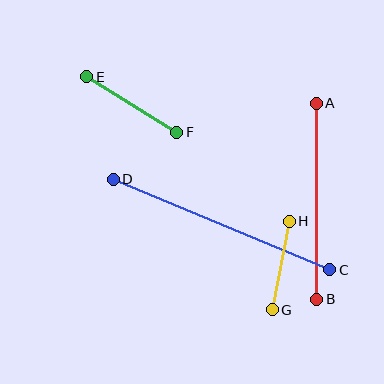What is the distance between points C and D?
The distance is approximately 235 pixels.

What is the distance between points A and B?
The distance is approximately 196 pixels.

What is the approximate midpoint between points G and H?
The midpoint is at approximately (281, 265) pixels.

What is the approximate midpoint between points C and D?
The midpoint is at approximately (222, 225) pixels.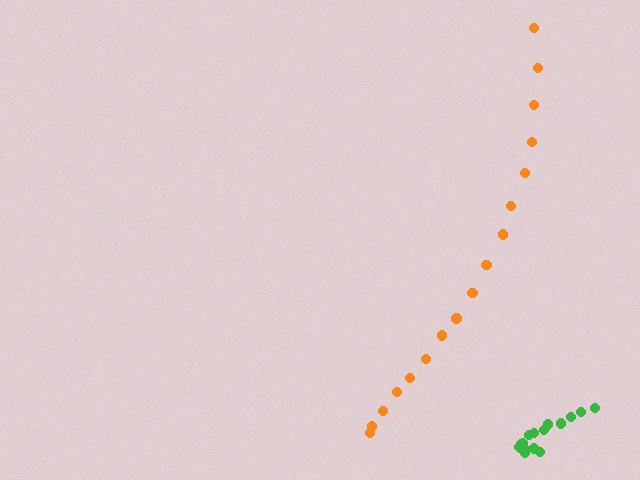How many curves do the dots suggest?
There are 2 distinct paths.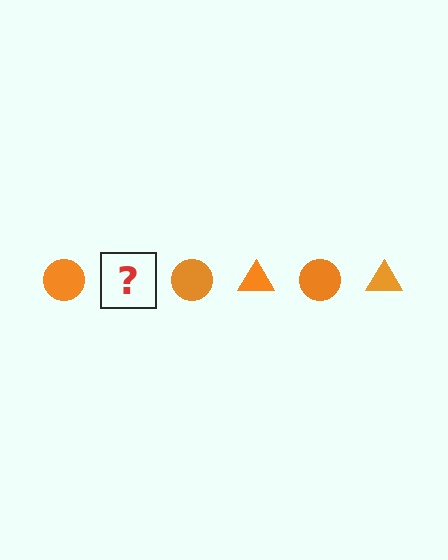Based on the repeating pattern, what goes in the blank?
The blank should be an orange triangle.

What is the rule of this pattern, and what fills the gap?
The rule is that the pattern cycles through circle, triangle shapes in orange. The gap should be filled with an orange triangle.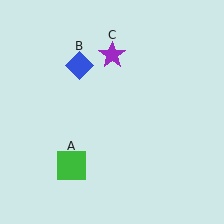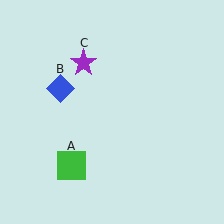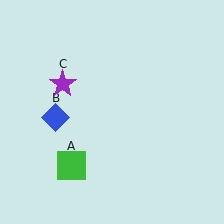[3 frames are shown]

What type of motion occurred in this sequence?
The blue diamond (object B), purple star (object C) rotated counterclockwise around the center of the scene.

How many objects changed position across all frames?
2 objects changed position: blue diamond (object B), purple star (object C).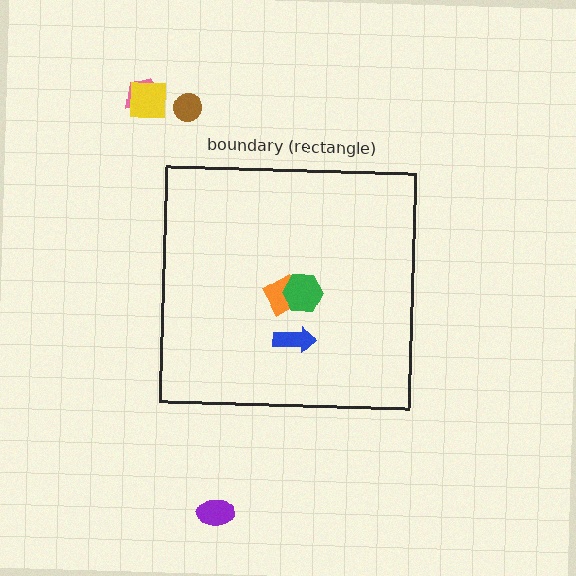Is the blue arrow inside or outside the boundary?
Inside.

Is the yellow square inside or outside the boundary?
Outside.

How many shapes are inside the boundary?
3 inside, 4 outside.